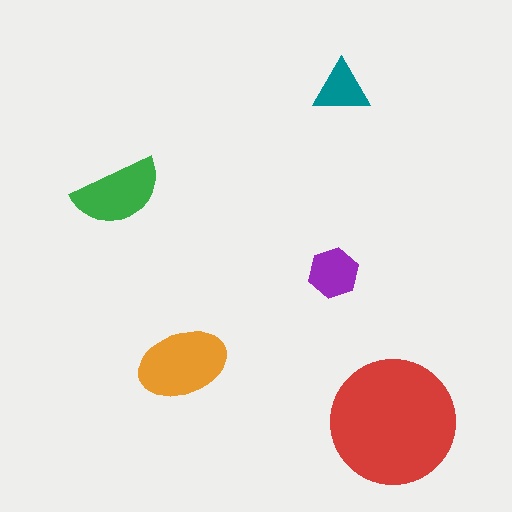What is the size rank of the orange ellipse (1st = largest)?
2nd.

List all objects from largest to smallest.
The red circle, the orange ellipse, the green semicircle, the purple hexagon, the teal triangle.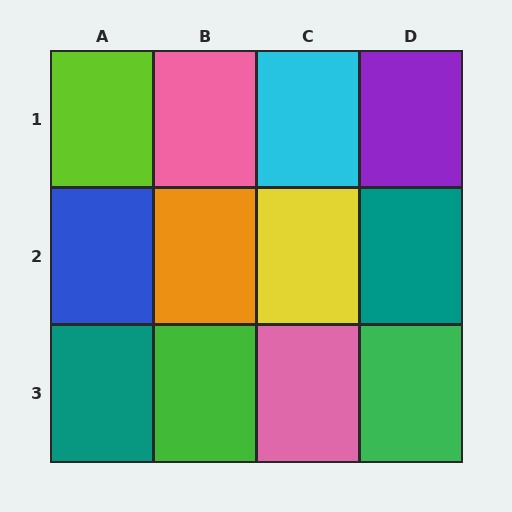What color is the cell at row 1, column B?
Pink.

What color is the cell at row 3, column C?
Pink.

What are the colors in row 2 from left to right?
Blue, orange, yellow, teal.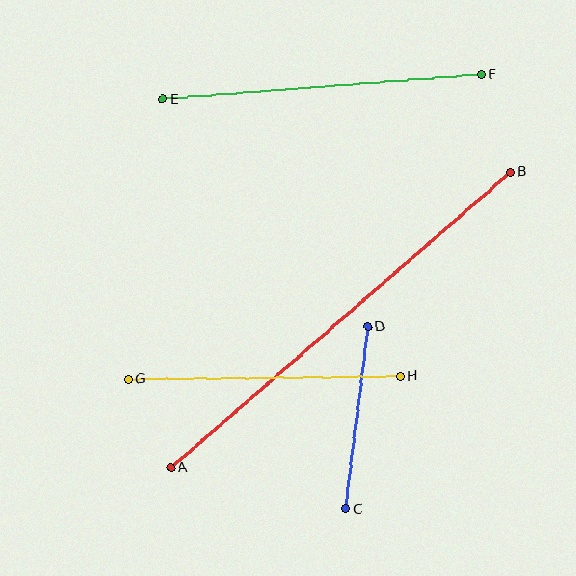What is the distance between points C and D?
The distance is approximately 183 pixels.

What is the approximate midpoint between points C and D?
The midpoint is at approximately (357, 418) pixels.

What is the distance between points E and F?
The distance is approximately 320 pixels.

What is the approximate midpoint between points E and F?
The midpoint is at approximately (322, 87) pixels.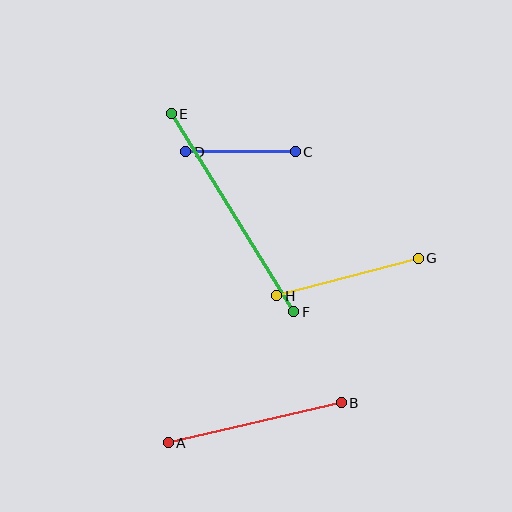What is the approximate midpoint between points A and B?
The midpoint is at approximately (255, 423) pixels.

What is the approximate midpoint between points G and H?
The midpoint is at approximately (348, 277) pixels.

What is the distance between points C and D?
The distance is approximately 110 pixels.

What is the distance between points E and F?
The distance is approximately 233 pixels.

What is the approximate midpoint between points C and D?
The midpoint is at approximately (240, 152) pixels.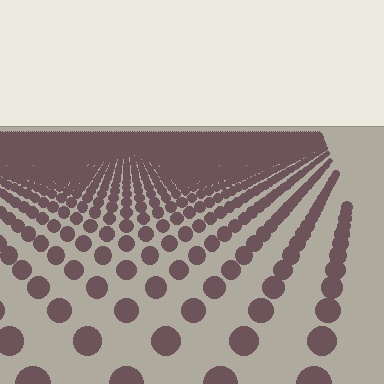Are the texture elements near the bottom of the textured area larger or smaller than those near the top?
Larger. Near the bottom, elements are closer to the viewer and appear at a bigger on-screen size.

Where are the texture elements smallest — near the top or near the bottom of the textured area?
Near the top.